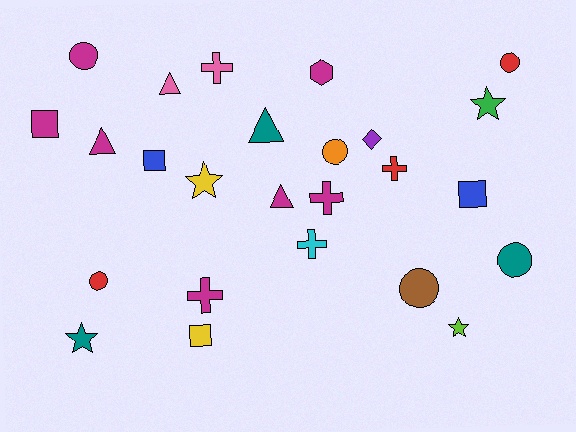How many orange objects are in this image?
There is 1 orange object.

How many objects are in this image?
There are 25 objects.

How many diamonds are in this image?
There is 1 diamond.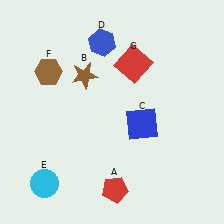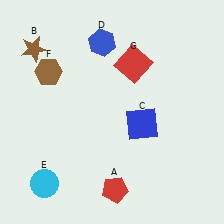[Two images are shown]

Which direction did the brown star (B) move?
The brown star (B) moved left.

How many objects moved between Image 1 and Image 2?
1 object moved between the two images.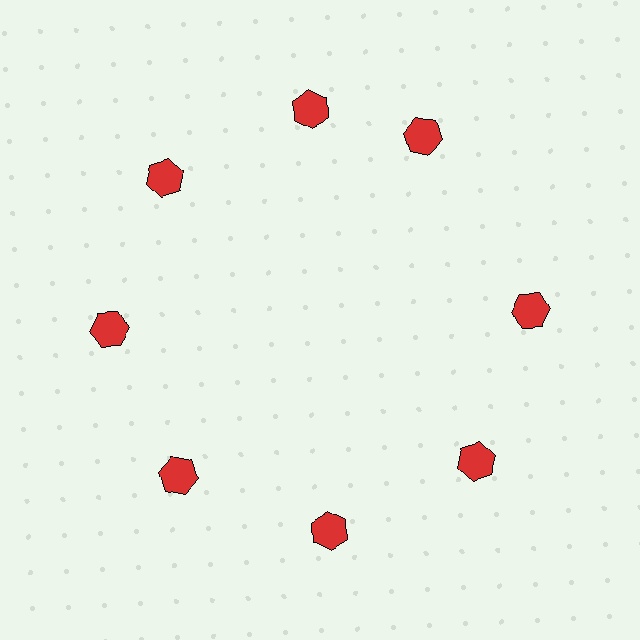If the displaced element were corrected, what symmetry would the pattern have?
It would have 8-fold rotational symmetry — the pattern would map onto itself every 45 degrees.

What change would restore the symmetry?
The symmetry would be restored by rotating it back into even spacing with its neighbors so that all 8 hexagons sit at equal angles and equal distance from the center.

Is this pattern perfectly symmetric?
No. The 8 red hexagons are arranged in a ring, but one element near the 2 o'clock position is rotated out of alignment along the ring, breaking the 8-fold rotational symmetry.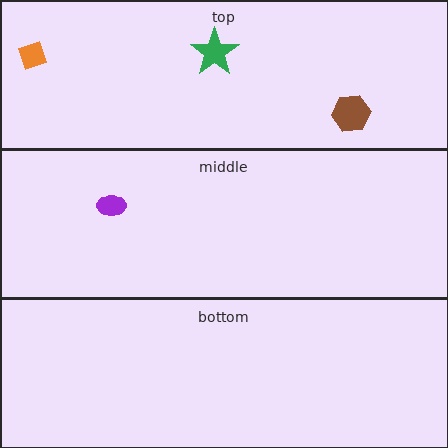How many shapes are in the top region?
3.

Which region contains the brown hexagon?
The top region.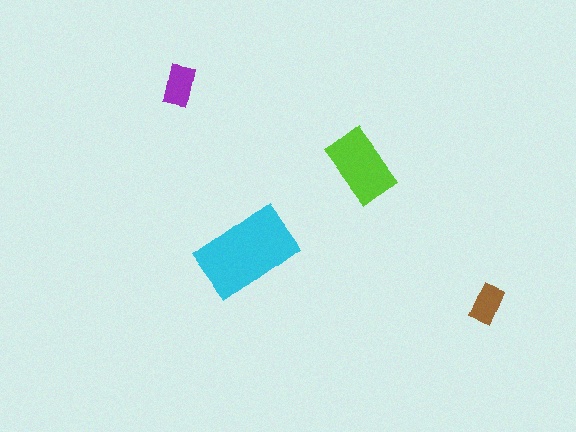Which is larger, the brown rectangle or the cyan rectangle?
The cyan one.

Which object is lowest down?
The brown rectangle is bottommost.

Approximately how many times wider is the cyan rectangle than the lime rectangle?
About 1.5 times wider.